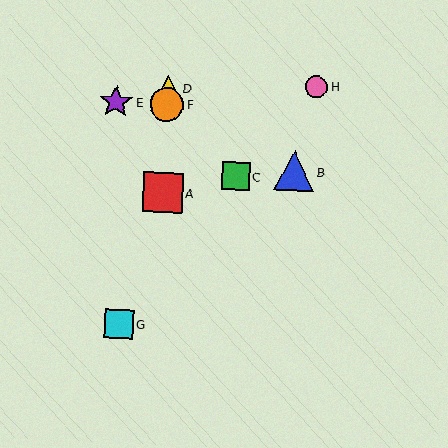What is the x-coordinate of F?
Object F is at x≈167.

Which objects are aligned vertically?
Objects A, D, F are aligned vertically.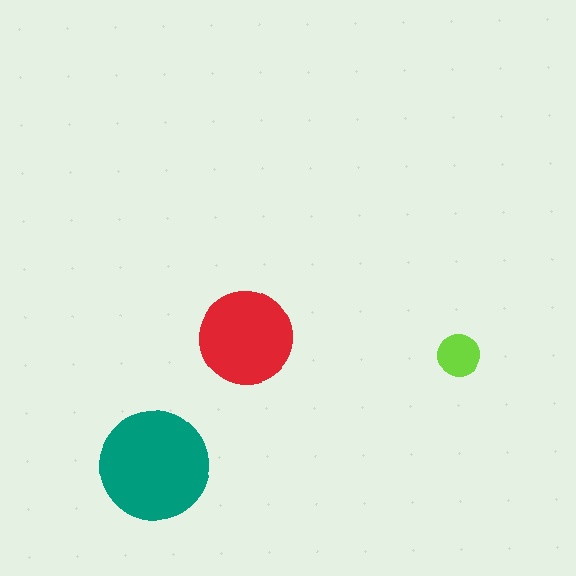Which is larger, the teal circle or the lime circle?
The teal one.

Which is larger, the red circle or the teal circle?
The teal one.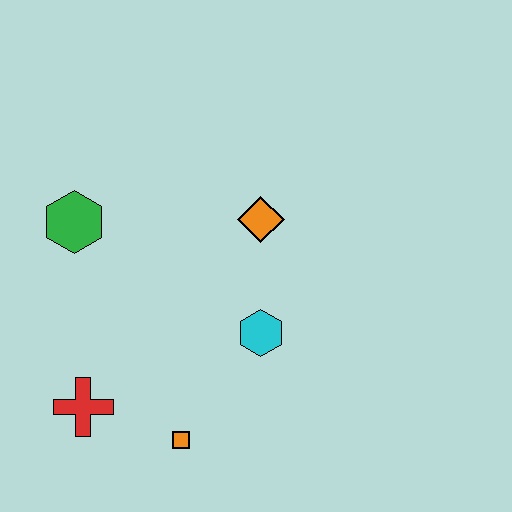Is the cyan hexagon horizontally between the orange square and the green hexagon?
No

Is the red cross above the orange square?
Yes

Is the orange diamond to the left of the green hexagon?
No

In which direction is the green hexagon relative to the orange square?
The green hexagon is above the orange square.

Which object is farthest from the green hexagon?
The orange square is farthest from the green hexagon.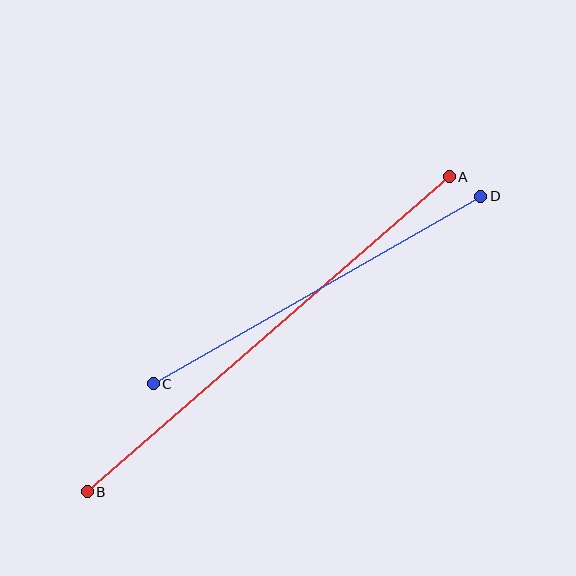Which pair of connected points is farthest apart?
Points A and B are farthest apart.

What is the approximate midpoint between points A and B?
The midpoint is at approximately (268, 334) pixels.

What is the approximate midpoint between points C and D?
The midpoint is at approximately (317, 290) pixels.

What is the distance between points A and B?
The distance is approximately 480 pixels.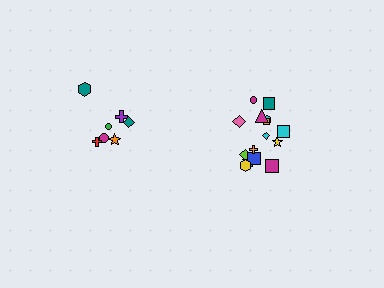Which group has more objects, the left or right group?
The right group.